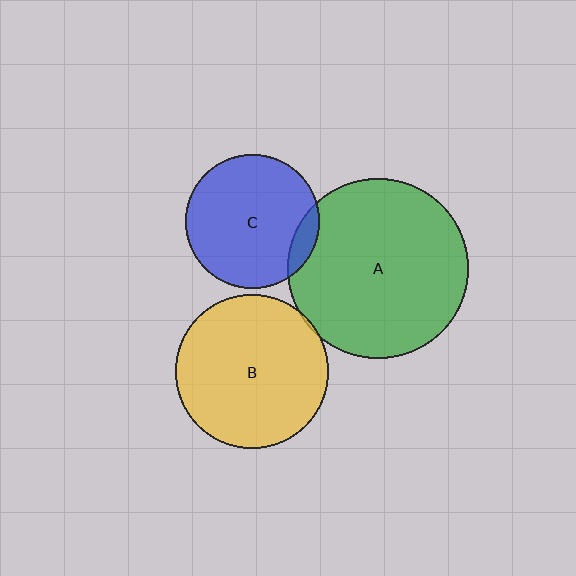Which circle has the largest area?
Circle A (green).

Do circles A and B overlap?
Yes.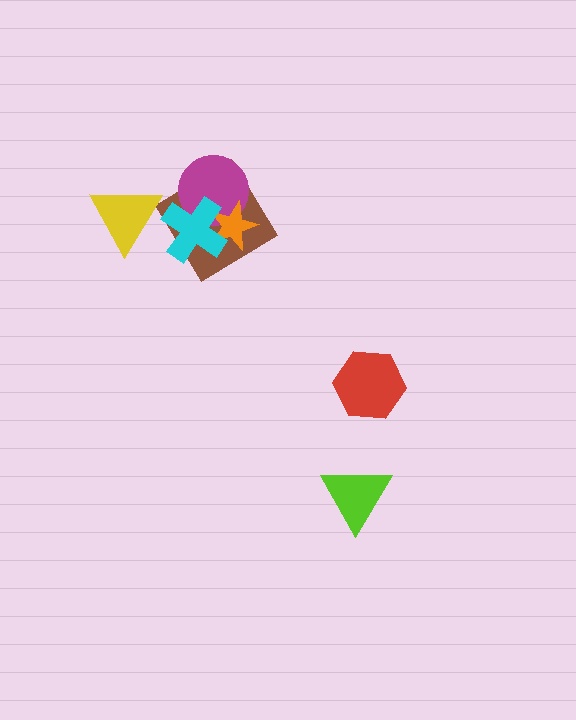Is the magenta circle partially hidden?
Yes, it is partially covered by another shape.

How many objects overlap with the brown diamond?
3 objects overlap with the brown diamond.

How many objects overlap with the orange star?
3 objects overlap with the orange star.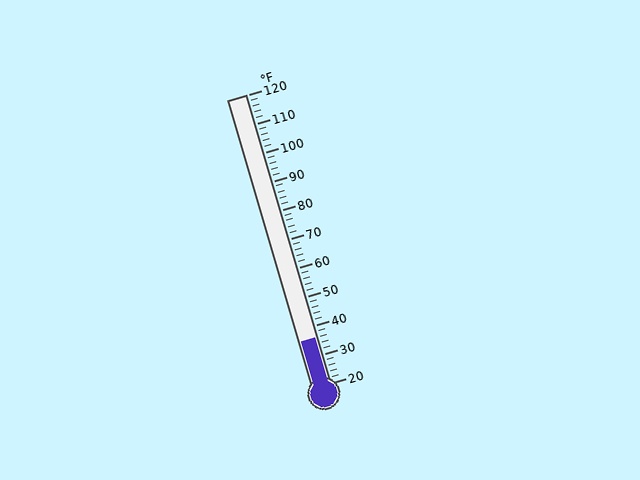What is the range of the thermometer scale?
The thermometer scale ranges from 20°F to 120°F.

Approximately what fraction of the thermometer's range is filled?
The thermometer is filled to approximately 15% of its range.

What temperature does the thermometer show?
The thermometer shows approximately 36°F.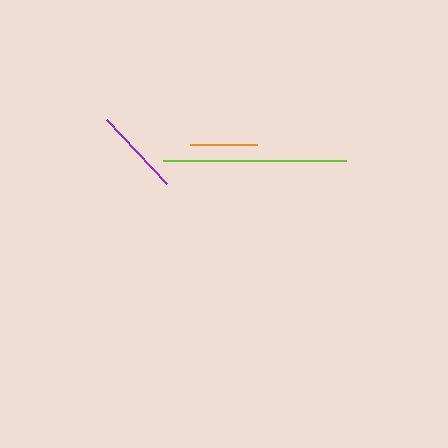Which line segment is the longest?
The lime line is the longest at approximately 183 pixels.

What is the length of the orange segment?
The orange segment is approximately 67 pixels long.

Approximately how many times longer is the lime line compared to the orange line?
The lime line is approximately 2.7 times the length of the orange line.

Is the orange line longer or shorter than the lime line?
The lime line is longer than the orange line.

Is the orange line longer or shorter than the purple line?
The purple line is longer than the orange line.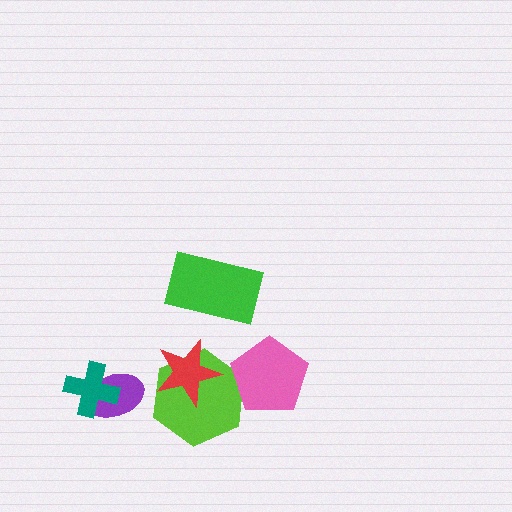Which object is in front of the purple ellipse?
The teal cross is in front of the purple ellipse.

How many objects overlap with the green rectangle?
0 objects overlap with the green rectangle.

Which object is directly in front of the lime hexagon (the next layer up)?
The pink pentagon is directly in front of the lime hexagon.